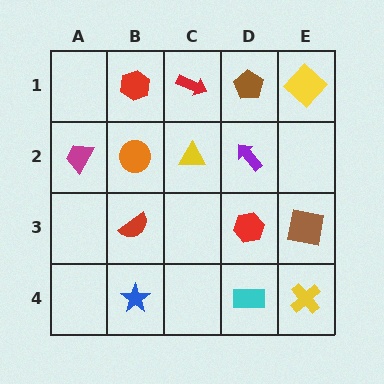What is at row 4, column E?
A yellow cross.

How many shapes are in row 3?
3 shapes.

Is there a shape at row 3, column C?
No, that cell is empty.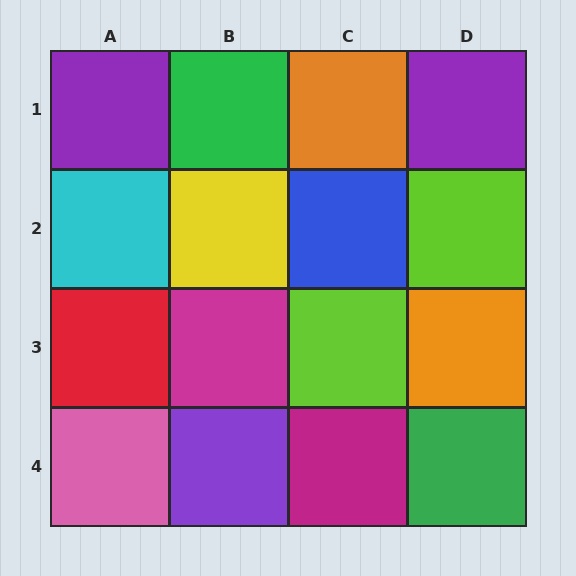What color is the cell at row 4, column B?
Purple.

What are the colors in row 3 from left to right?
Red, magenta, lime, orange.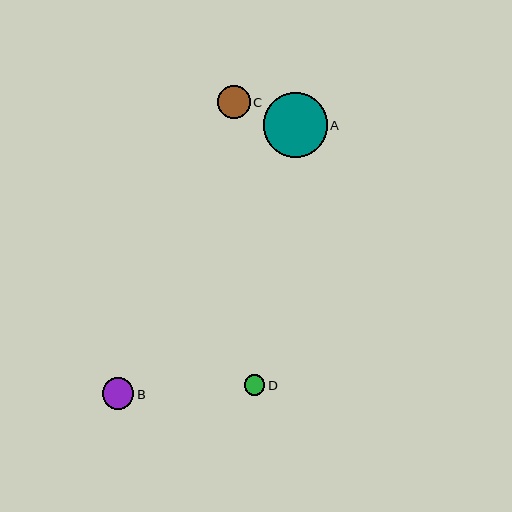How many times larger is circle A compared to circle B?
Circle A is approximately 2.0 times the size of circle B.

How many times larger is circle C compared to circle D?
Circle C is approximately 1.6 times the size of circle D.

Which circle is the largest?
Circle A is the largest with a size of approximately 64 pixels.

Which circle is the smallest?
Circle D is the smallest with a size of approximately 21 pixels.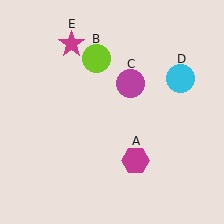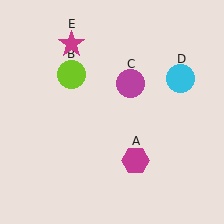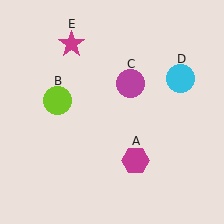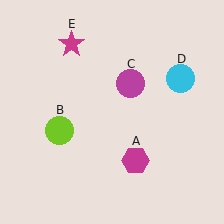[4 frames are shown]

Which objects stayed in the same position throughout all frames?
Magenta hexagon (object A) and magenta circle (object C) and cyan circle (object D) and magenta star (object E) remained stationary.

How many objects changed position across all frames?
1 object changed position: lime circle (object B).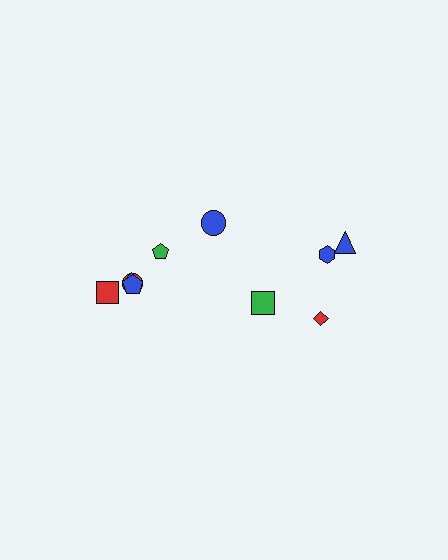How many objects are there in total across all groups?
There are 10 objects.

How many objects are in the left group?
There are 6 objects.